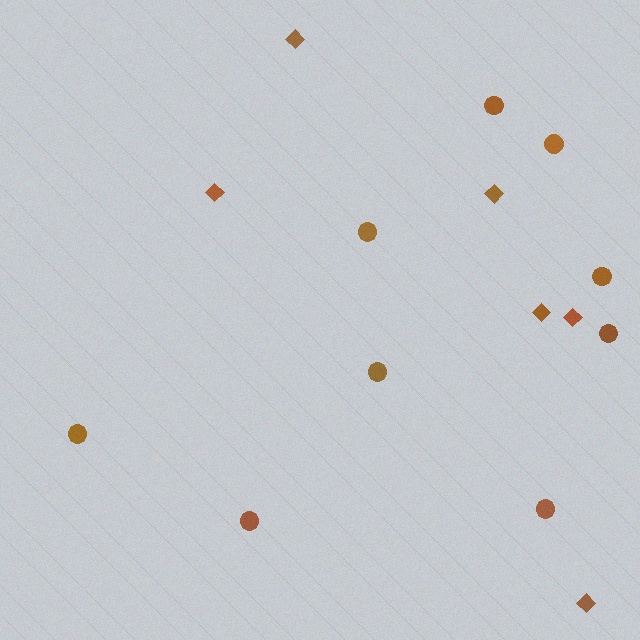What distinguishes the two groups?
There are 2 groups: one group of circles (9) and one group of diamonds (6).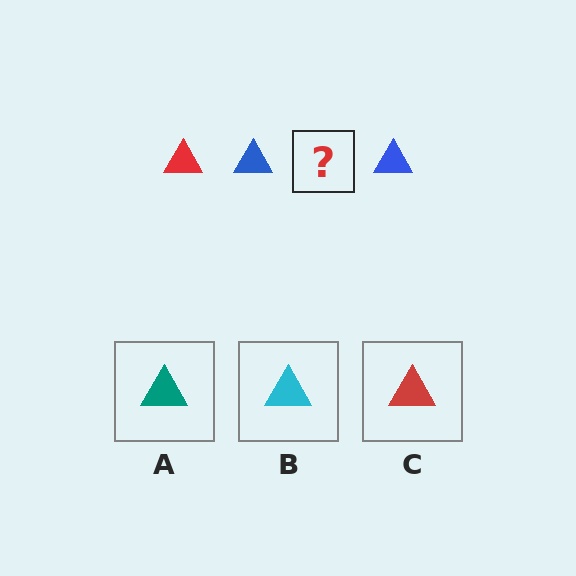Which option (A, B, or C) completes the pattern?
C.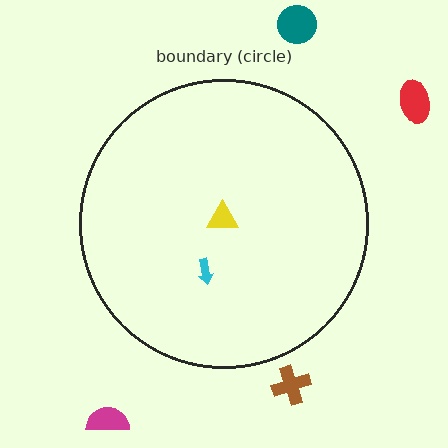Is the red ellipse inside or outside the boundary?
Outside.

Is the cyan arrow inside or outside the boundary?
Inside.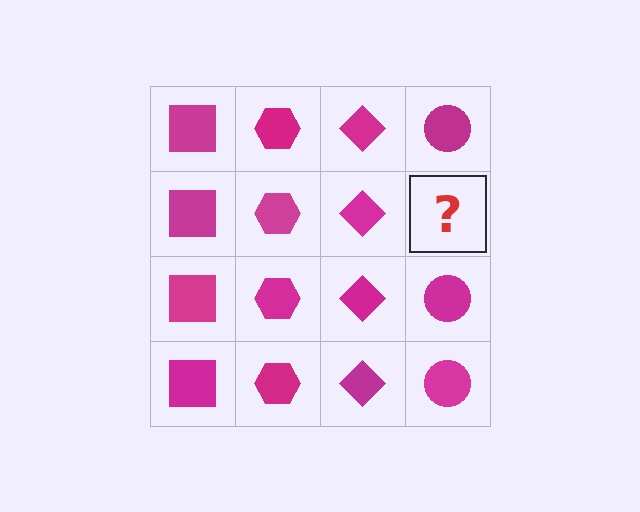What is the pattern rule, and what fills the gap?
The rule is that each column has a consistent shape. The gap should be filled with a magenta circle.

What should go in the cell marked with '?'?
The missing cell should contain a magenta circle.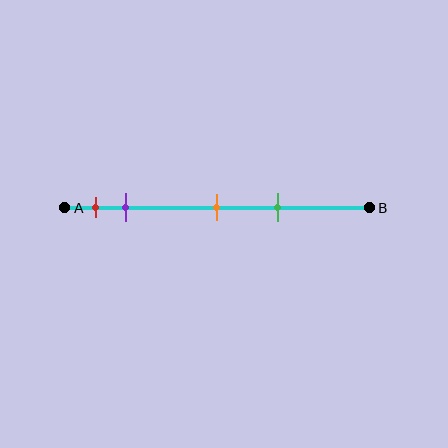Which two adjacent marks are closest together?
The red and purple marks are the closest adjacent pair.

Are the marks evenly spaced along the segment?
No, the marks are not evenly spaced.